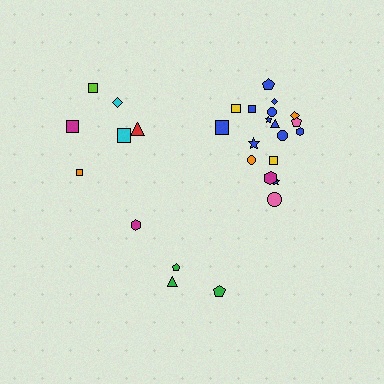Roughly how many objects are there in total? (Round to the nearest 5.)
Roughly 30 objects in total.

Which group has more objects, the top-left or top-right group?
The top-right group.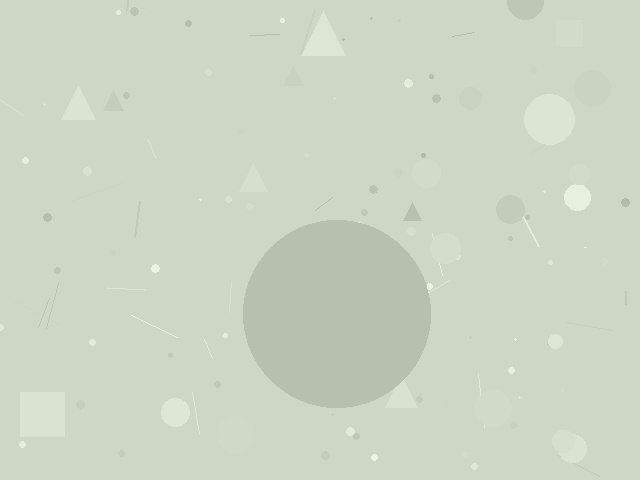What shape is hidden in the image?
A circle is hidden in the image.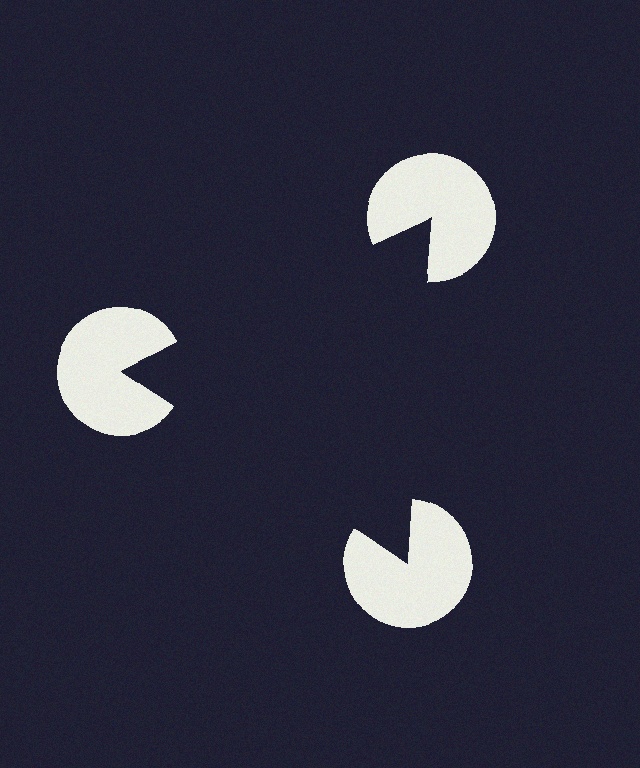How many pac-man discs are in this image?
There are 3 — one at each vertex of the illusory triangle.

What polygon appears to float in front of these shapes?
An illusory triangle — its edges are inferred from the aligned wedge cuts in the pac-man discs, not physically drawn.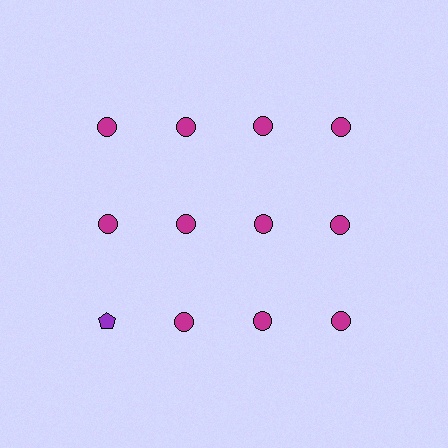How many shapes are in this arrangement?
There are 12 shapes arranged in a grid pattern.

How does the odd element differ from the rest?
It differs in both color (purple instead of magenta) and shape (pentagon instead of circle).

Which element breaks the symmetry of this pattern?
The purple pentagon in the third row, leftmost column breaks the symmetry. All other shapes are magenta circles.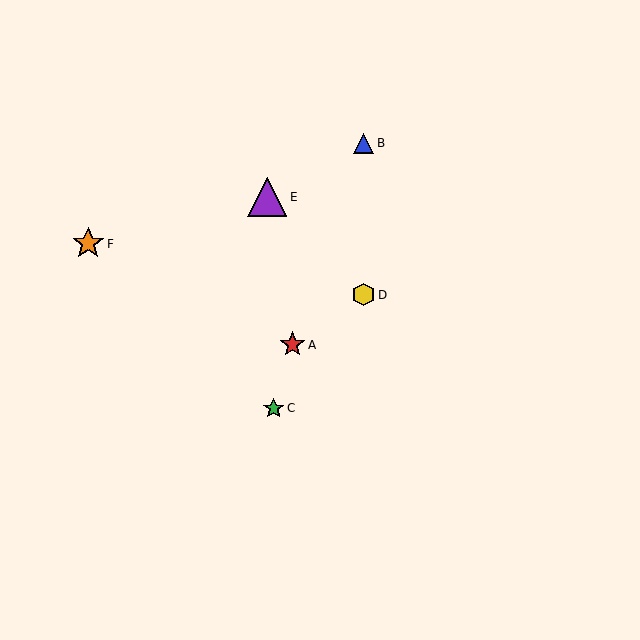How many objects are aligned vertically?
2 objects (B, D) are aligned vertically.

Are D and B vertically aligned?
Yes, both are at x≈363.